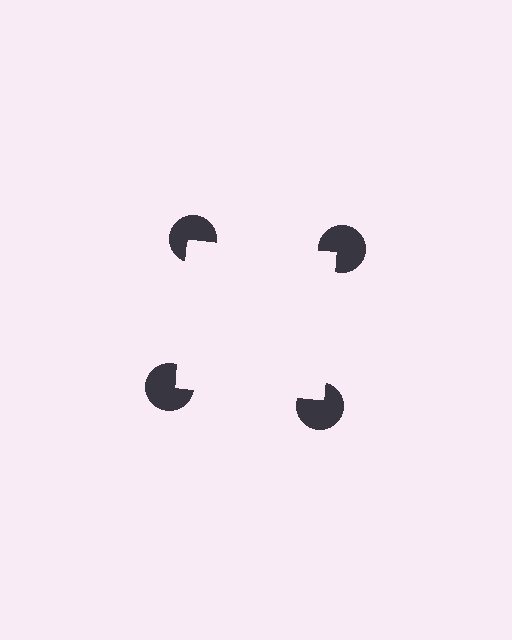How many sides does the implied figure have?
4 sides.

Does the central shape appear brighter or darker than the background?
It typically appears slightly brighter than the background, even though no actual brightness change is drawn.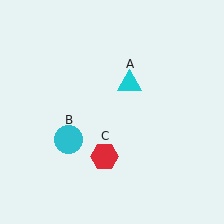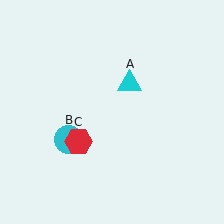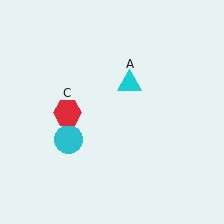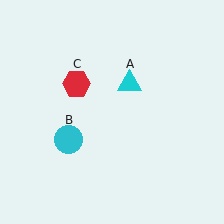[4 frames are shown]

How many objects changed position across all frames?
1 object changed position: red hexagon (object C).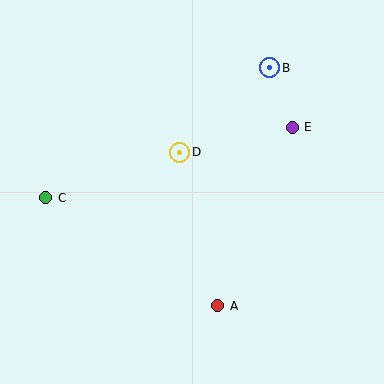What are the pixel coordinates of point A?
Point A is at (218, 306).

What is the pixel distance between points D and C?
The distance between D and C is 141 pixels.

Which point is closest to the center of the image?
Point D at (180, 152) is closest to the center.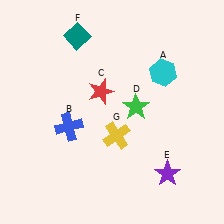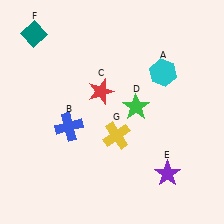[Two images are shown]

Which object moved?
The teal diamond (F) moved left.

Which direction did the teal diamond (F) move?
The teal diamond (F) moved left.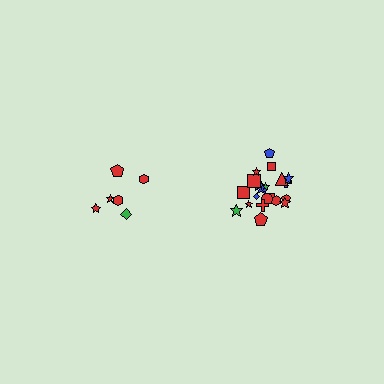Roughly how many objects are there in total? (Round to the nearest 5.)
Roughly 30 objects in total.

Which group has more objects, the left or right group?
The right group.